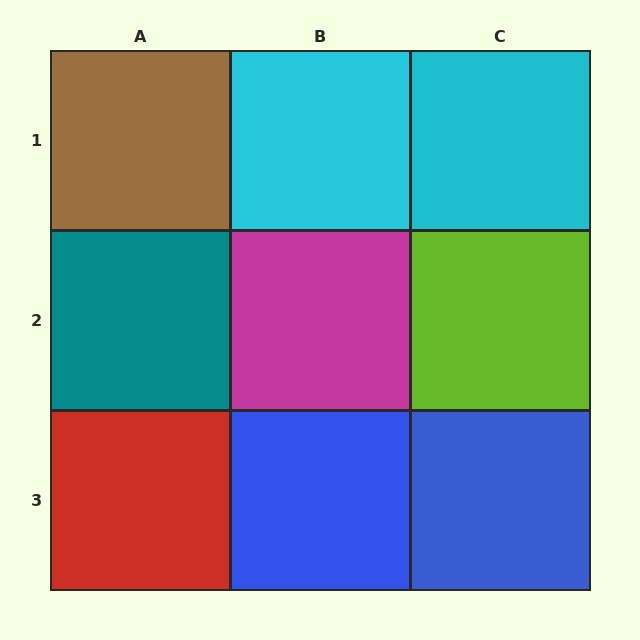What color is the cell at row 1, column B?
Cyan.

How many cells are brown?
1 cell is brown.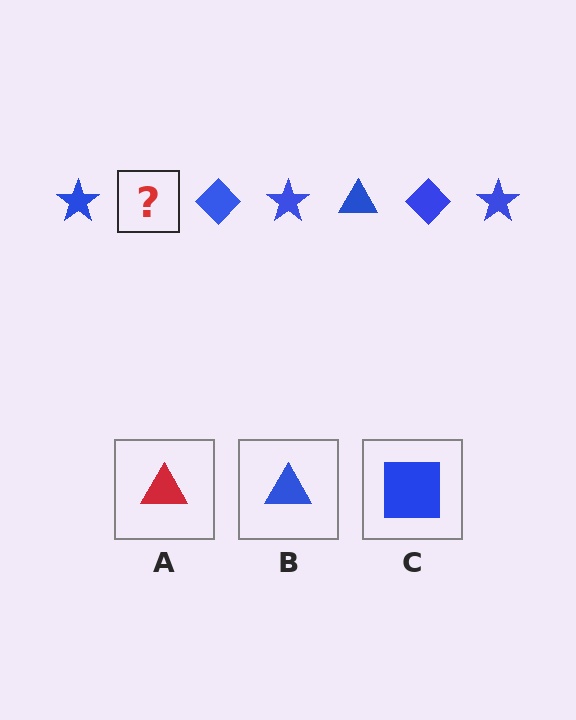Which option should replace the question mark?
Option B.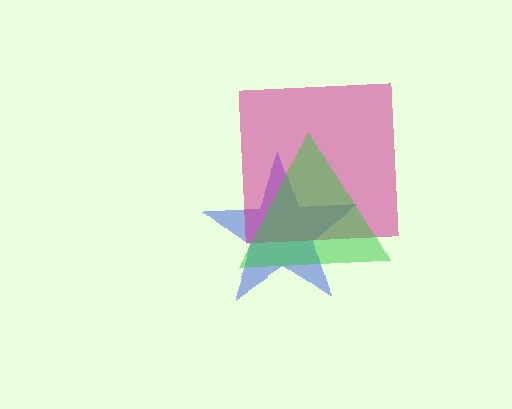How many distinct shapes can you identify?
There are 3 distinct shapes: a blue star, a magenta square, a green triangle.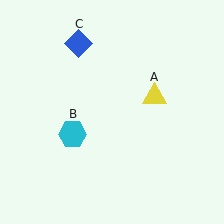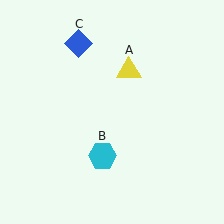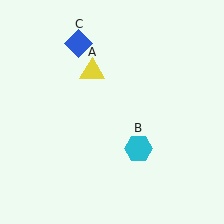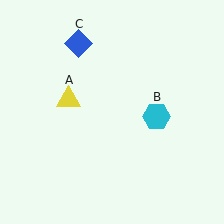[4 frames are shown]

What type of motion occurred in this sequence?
The yellow triangle (object A), cyan hexagon (object B) rotated counterclockwise around the center of the scene.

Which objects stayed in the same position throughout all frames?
Blue diamond (object C) remained stationary.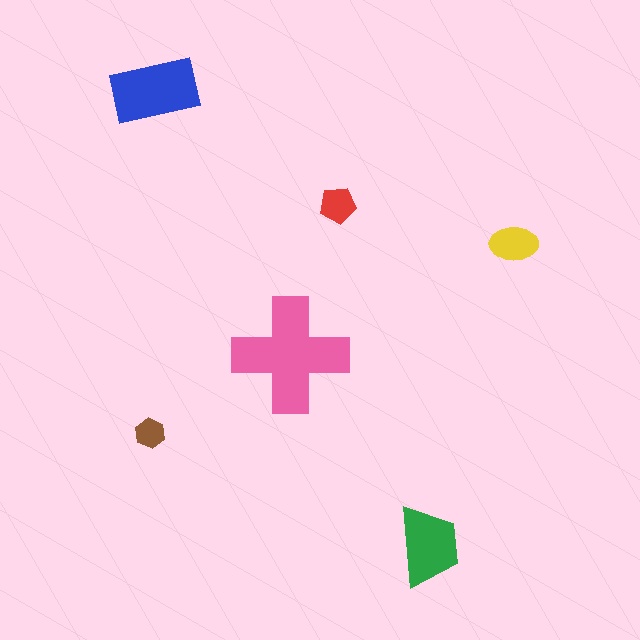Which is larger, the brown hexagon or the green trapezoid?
The green trapezoid.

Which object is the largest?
The pink cross.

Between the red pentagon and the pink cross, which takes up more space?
The pink cross.